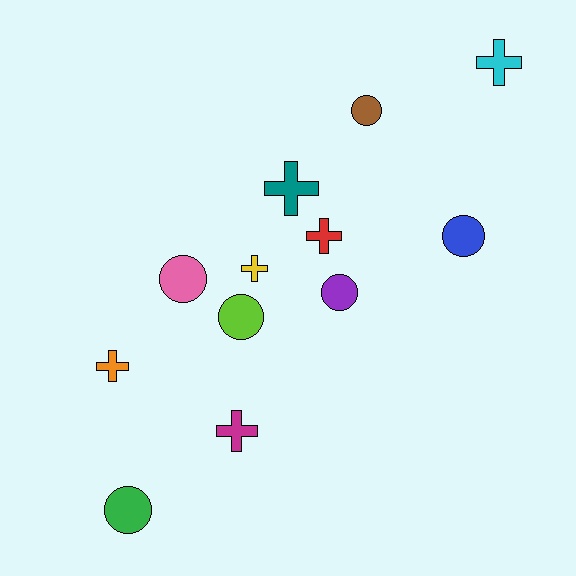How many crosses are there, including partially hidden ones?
There are 6 crosses.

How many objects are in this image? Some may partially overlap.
There are 12 objects.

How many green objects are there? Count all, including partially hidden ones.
There is 1 green object.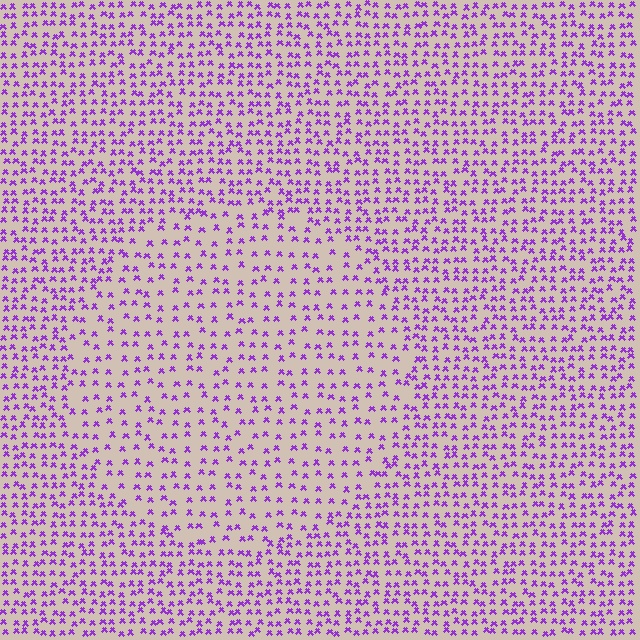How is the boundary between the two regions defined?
The boundary is defined by a change in element density (approximately 1.8x ratio). All elements are the same color, size, and shape.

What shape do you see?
I see a circle.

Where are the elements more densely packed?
The elements are more densely packed outside the circle boundary.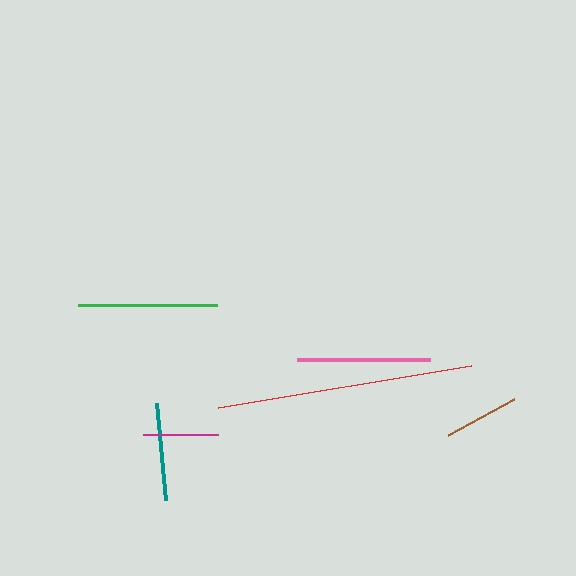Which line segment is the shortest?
The magenta line is the shortest at approximately 75 pixels.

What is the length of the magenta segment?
The magenta segment is approximately 75 pixels long.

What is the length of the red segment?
The red segment is approximately 256 pixels long.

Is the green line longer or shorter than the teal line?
The green line is longer than the teal line.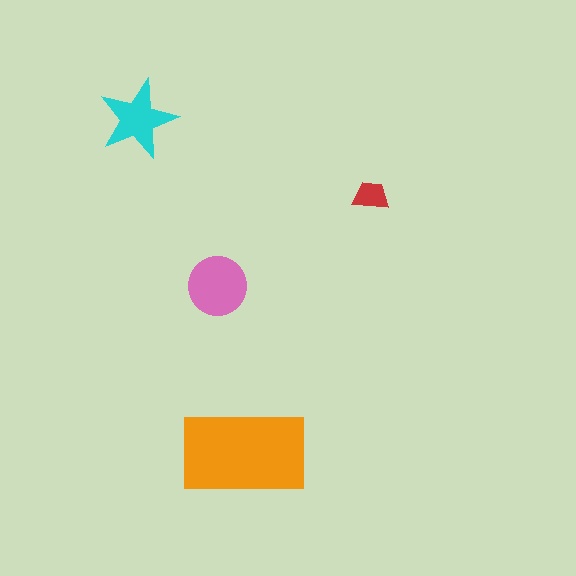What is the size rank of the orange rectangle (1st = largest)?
1st.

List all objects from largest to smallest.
The orange rectangle, the pink circle, the cyan star, the red trapezoid.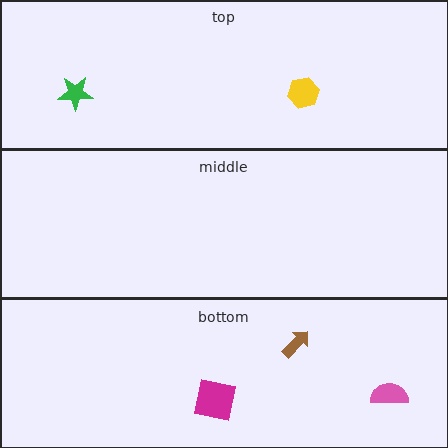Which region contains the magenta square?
The bottom region.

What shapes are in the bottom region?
The pink semicircle, the brown arrow, the magenta square.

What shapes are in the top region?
The yellow hexagon, the green star.